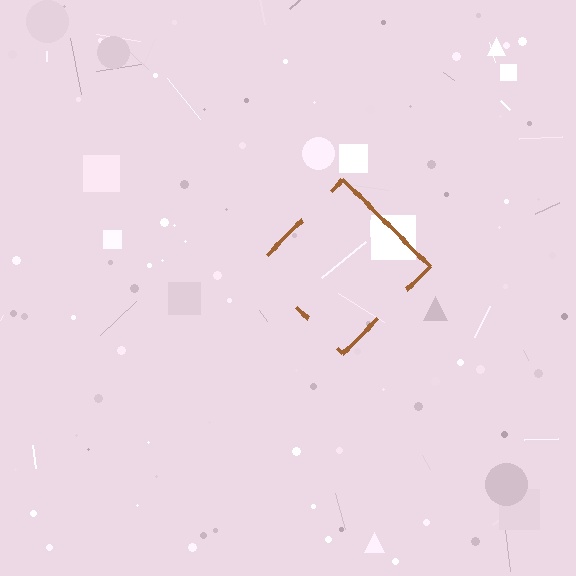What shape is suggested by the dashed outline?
The dashed outline suggests a diamond.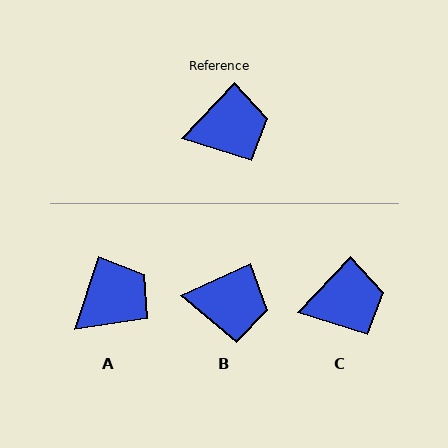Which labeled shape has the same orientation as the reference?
C.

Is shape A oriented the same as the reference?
No, it is off by about 26 degrees.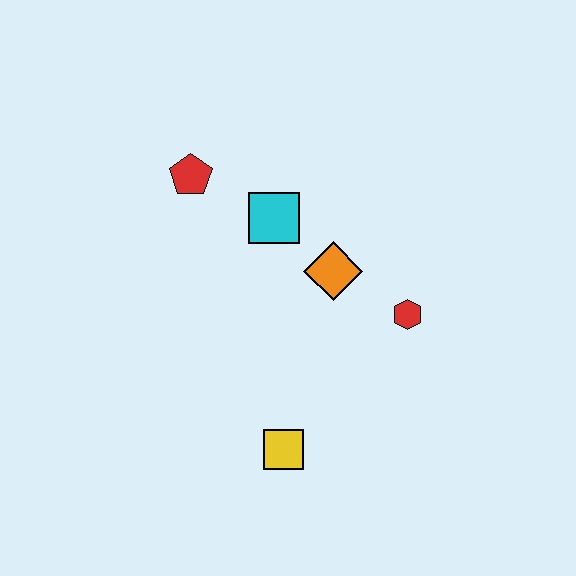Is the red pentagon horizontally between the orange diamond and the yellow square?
No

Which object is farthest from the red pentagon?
The yellow square is farthest from the red pentagon.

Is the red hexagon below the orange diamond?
Yes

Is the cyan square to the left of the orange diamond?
Yes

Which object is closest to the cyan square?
The orange diamond is closest to the cyan square.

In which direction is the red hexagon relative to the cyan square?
The red hexagon is to the right of the cyan square.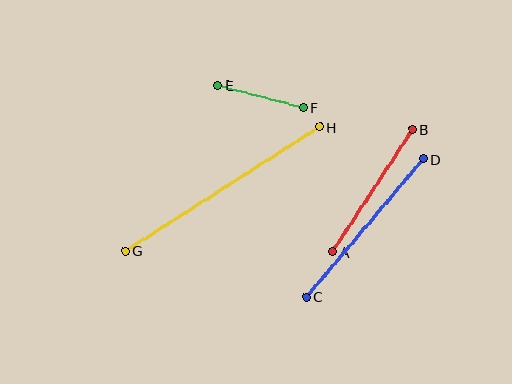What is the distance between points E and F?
The distance is approximately 88 pixels.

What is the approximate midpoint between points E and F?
The midpoint is at approximately (261, 96) pixels.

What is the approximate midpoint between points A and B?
The midpoint is at approximately (373, 191) pixels.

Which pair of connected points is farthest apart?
Points G and H are farthest apart.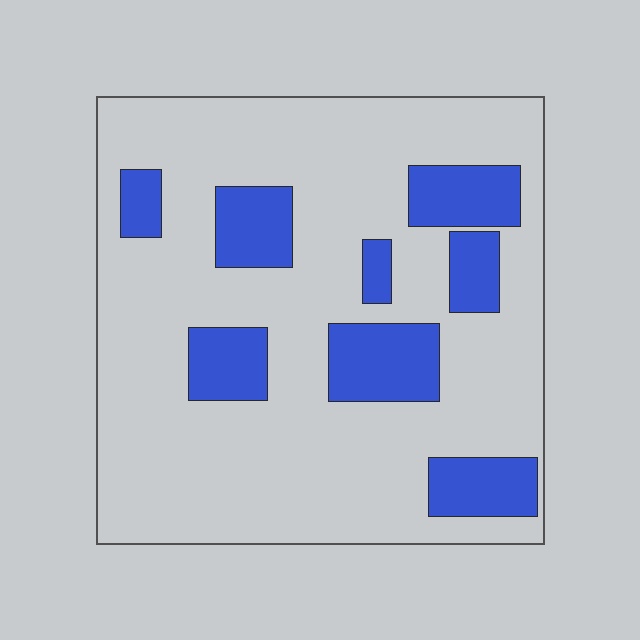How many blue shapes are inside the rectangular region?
8.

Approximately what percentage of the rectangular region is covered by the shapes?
Approximately 20%.